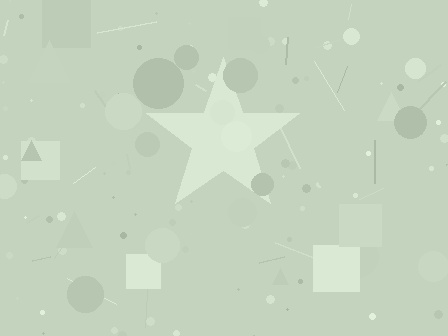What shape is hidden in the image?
A star is hidden in the image.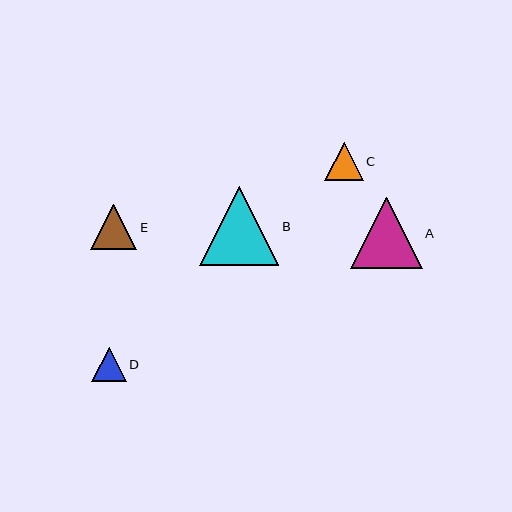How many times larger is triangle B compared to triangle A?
Triangle B is approximately 1.1 times the size of triangle A.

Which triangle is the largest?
Triangle B is the largest with a size of approximately 79 pixels.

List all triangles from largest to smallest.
From largest to smallest: B, A, E, C, D.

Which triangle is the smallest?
Triangle D is the smallest with a size of approximately 34 pixels.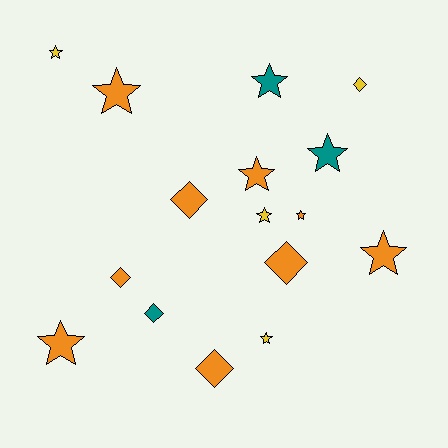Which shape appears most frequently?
Star, with 10 objects.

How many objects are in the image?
There are 16 objects.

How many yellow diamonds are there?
There is 1 yellow diamond.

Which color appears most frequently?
Orange, with 9 objects.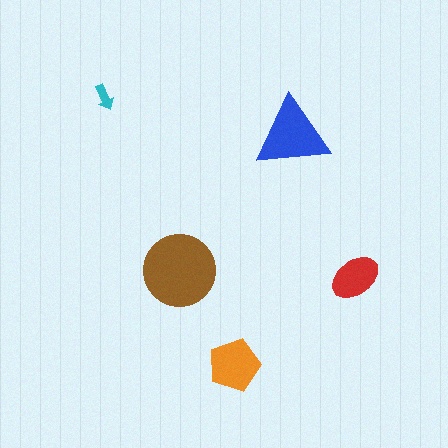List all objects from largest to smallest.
The brown circle, the blue triangle, the orange pentagon, the red ellipse, the cyan arrow.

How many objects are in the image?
There are 5 objects in the image.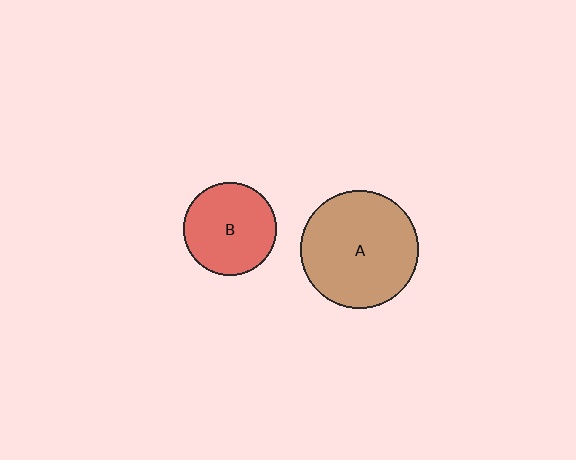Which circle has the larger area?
Circle A (brown).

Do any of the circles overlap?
No, none of the circles overlap.